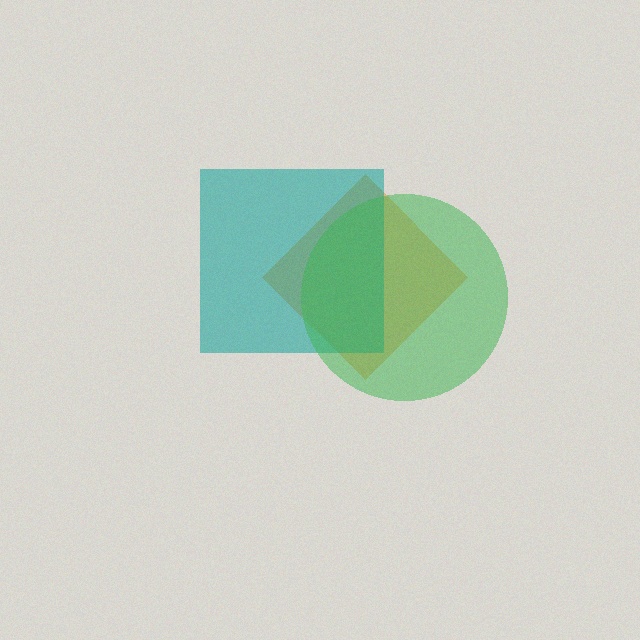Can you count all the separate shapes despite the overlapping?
Yes, there are 3 separate shapes.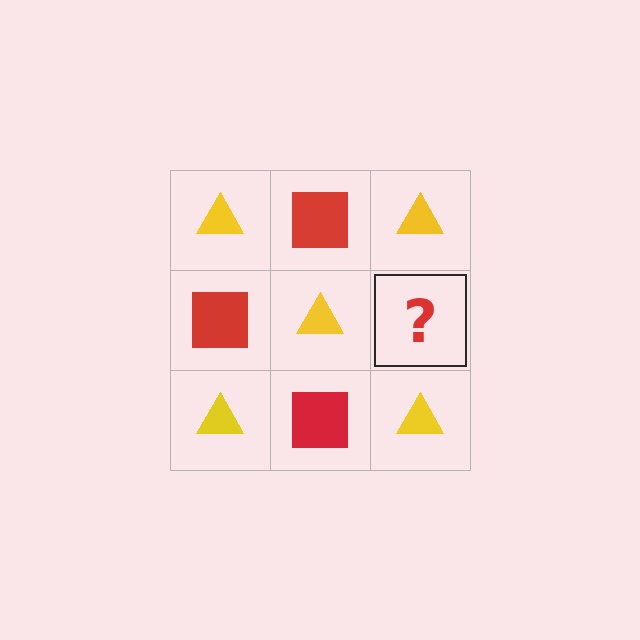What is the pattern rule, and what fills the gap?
The rule is that it alternates yellow triangle and red square in a checkerboard pattern. The gap should be filled with a red square.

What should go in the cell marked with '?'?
The missing cell should contain a red square.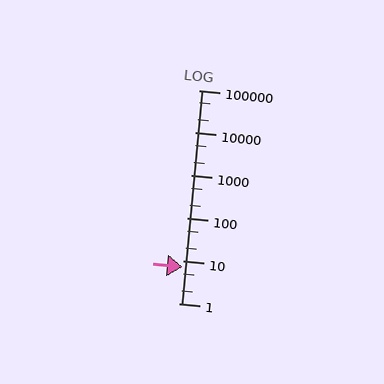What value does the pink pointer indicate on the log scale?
The pointer indicates approximately 7.2.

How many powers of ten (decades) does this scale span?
The scale spans 5 decades, from 1 to 100000.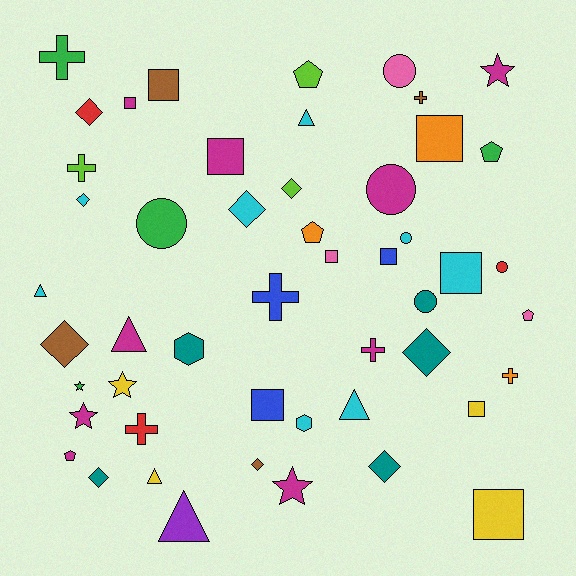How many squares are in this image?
There are 10 squares.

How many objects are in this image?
There are 50 objects.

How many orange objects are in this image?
There are 3 orange objects.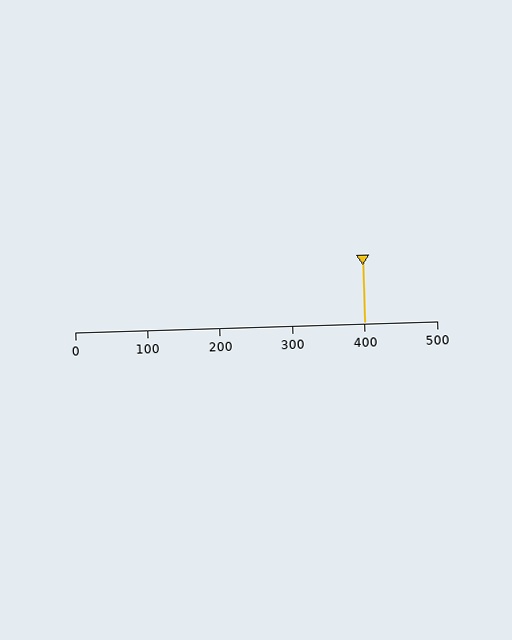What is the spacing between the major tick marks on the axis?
The major ticks are spaced 100 apart.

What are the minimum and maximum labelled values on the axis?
The axis runs from 0 to 500.